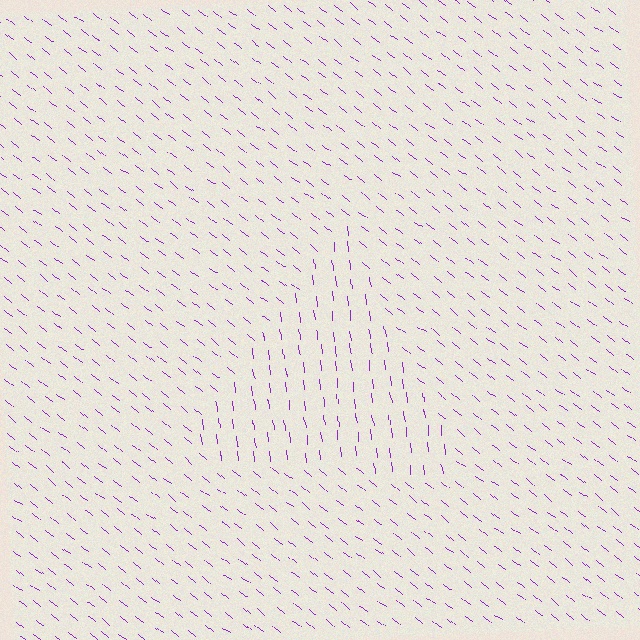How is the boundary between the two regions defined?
The boundary is defined purely by a change in line orientation (approximately 45 degrees difference). All lines are the same color and thickness.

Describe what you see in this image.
The image is filled with small purple line segments. A triangle region in the image has lines oriented differently from the surrounding lines, creating a visible texture boundary.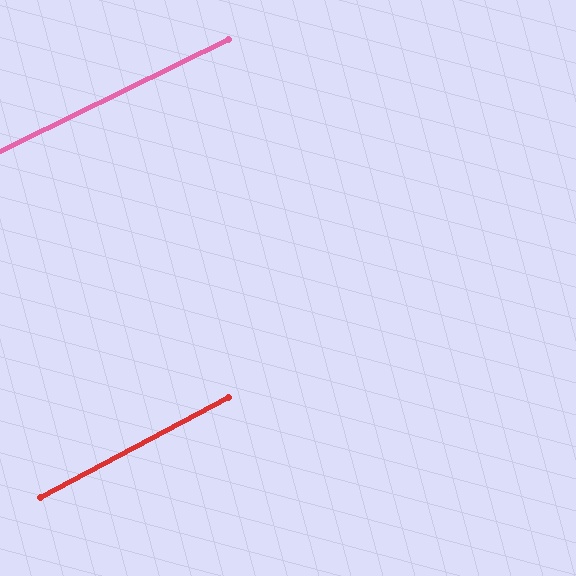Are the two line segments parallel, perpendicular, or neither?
Parallel — their directions differ by only 1.8°.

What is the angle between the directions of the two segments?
Approximately 2 degrees.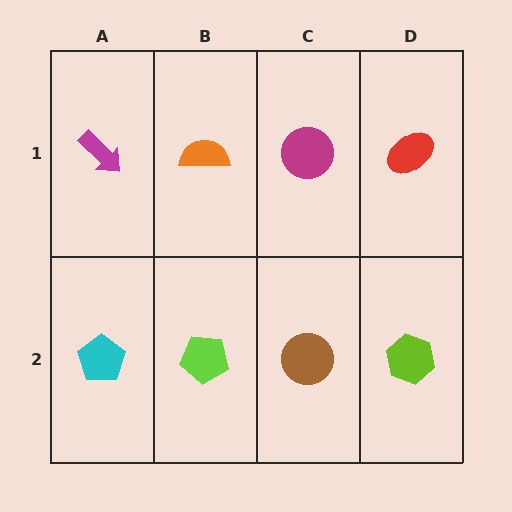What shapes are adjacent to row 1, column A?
A cyan pentagon (row 2, column A), an orange semicircle (row 1, column B).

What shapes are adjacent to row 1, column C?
A brown circle (row 2, column C), an orange semicircle (row 1, column B), a red ellipse (row 1, column D).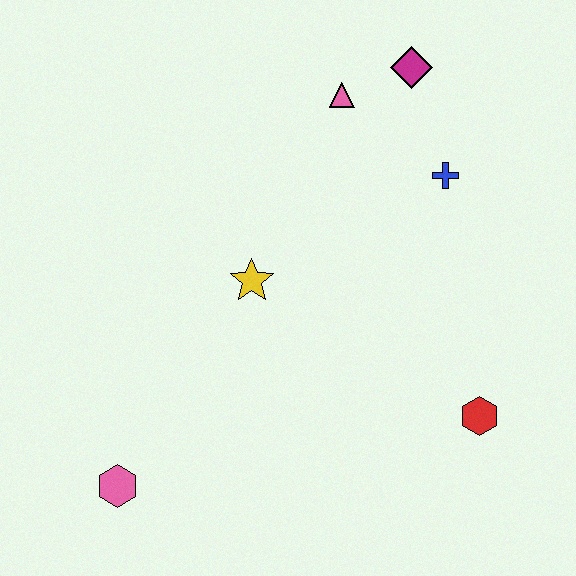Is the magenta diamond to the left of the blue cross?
Yes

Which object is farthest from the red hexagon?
The pink hexagon is farthest from the red hexagon.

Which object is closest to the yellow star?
The pink triangle is closest to the yellow star.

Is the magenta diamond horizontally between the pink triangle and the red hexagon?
Yes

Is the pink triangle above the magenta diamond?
No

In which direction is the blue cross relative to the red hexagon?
The blue cross is above the red hexagon.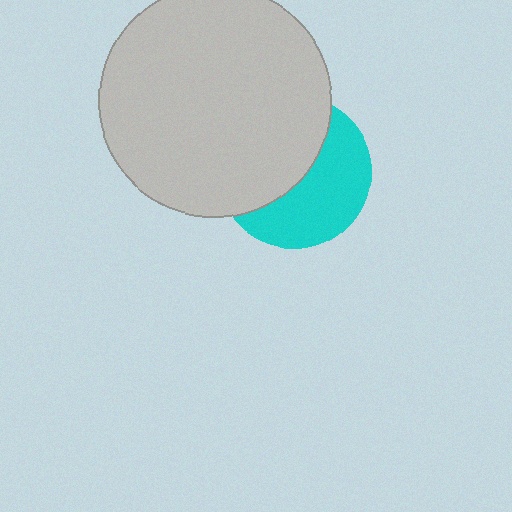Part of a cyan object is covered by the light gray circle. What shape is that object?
It is a circle.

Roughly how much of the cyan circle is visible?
About half of it is visible (roughly 49%).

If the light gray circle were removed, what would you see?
You would see the complete cyan circle.